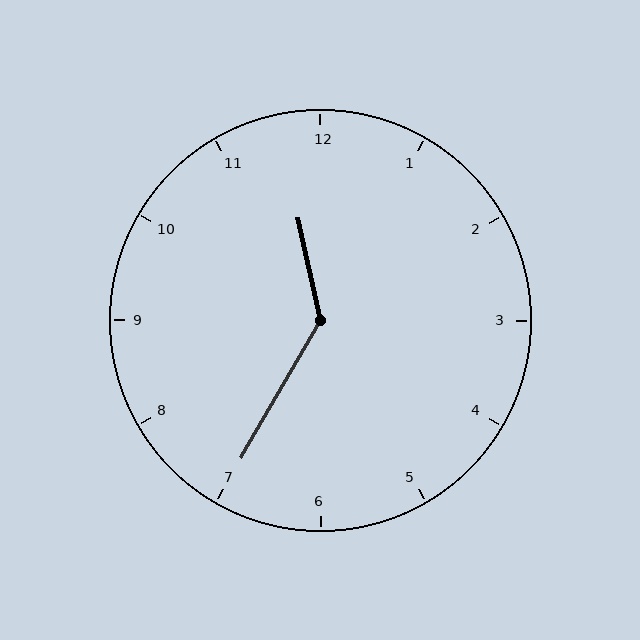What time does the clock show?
11:35.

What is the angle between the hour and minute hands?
Approximately 138 degrees.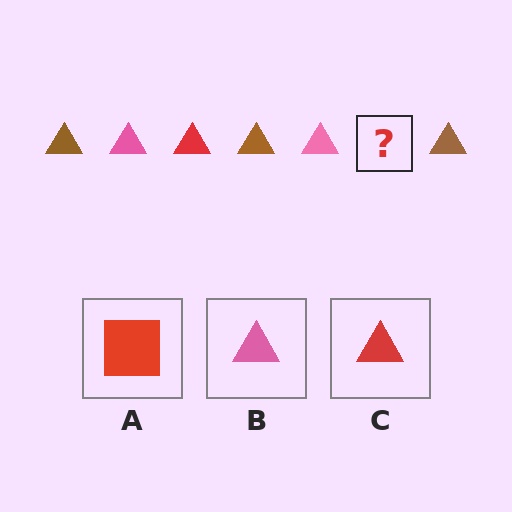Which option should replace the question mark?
Option C.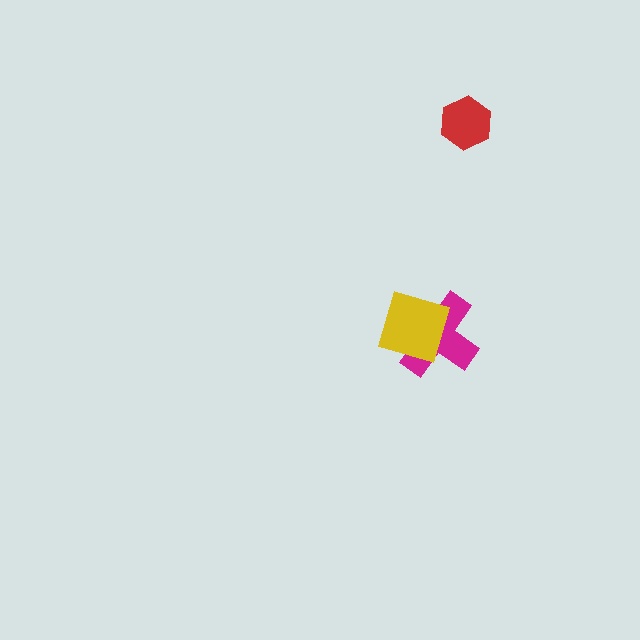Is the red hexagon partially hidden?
No, no other shape covers it.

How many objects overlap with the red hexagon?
0 objects overlap with the red hexagon.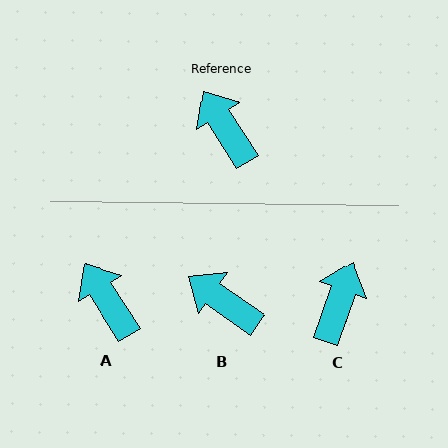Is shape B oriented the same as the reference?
No, it is off by about 22 degrees.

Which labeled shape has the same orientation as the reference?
A.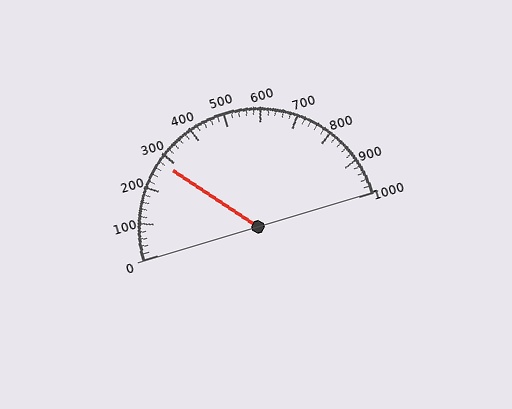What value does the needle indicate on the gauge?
The needle indicates approximately 280.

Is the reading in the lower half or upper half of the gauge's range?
The reading is in the lower half of the range (0 to 1000).